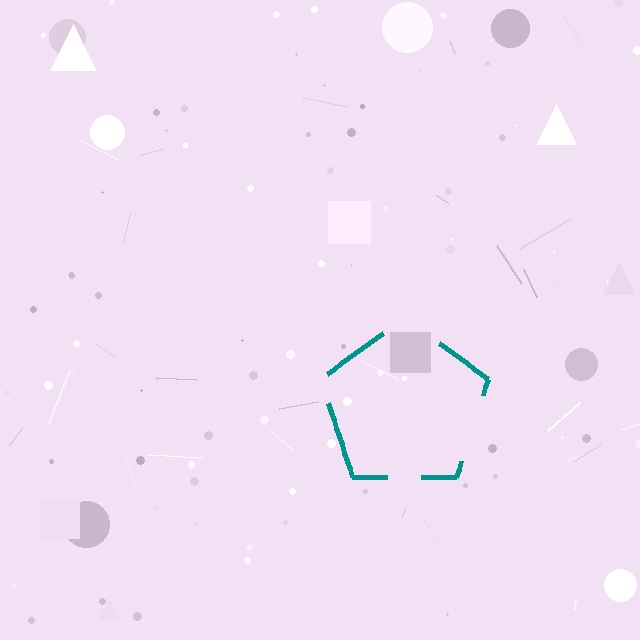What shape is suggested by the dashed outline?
The dashed outline suggests a pentagon.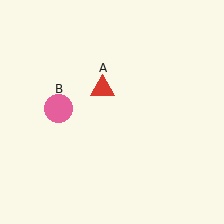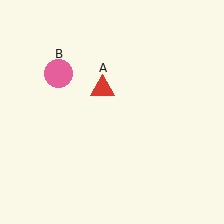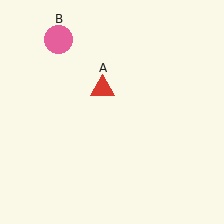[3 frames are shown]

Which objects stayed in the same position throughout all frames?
Red triangle (object A) remained stationary.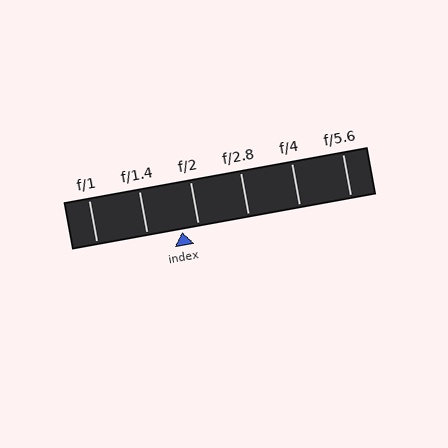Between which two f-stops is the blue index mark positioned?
The index mark is between f/1.4 and f/2.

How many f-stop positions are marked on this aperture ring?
There are 6 f-stop positions marked.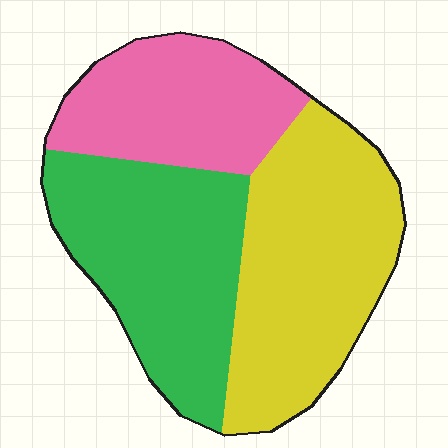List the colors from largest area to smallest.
From largest to smallest: yellow, green, pink.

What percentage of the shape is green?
Green covers around 35% of the shape.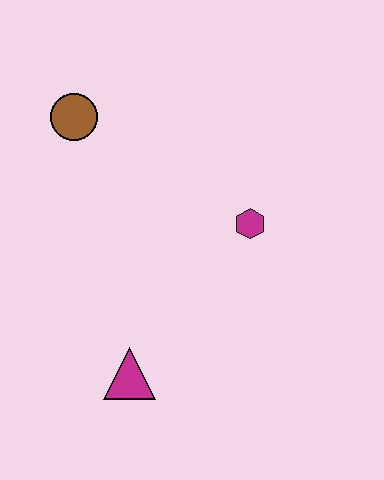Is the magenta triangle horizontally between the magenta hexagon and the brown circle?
Yes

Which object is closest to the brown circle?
The magenta hexagon is closest to the brown circle.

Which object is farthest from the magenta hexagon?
The brown circle is farthest from the magenta hexagon.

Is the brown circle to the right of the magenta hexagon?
No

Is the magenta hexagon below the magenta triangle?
No